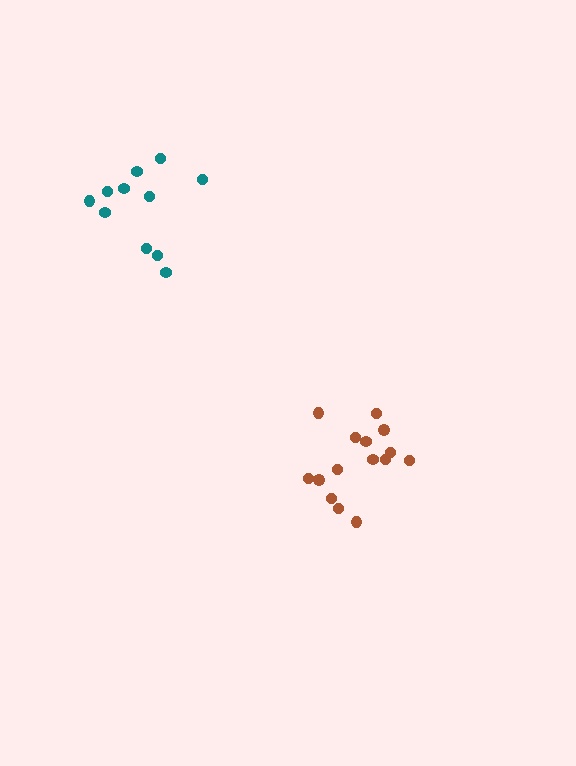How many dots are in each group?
Group 1: 15 dots, Group 2: 11 dots (26 total).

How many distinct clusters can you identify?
There are 2 distinct clusters.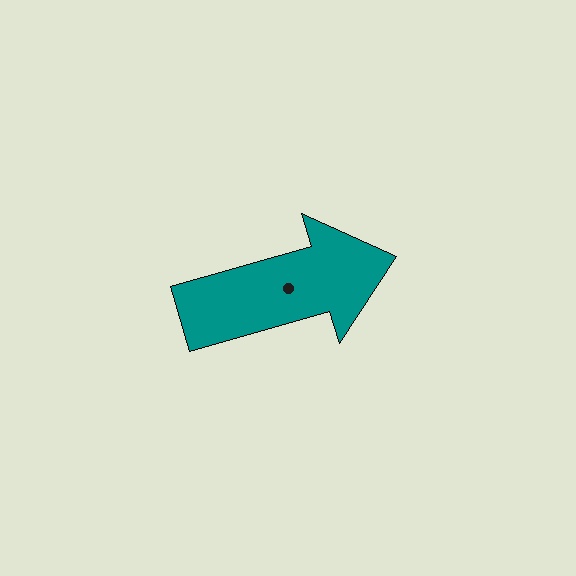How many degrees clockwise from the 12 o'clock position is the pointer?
Approximately 74 degrees.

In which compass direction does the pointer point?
East.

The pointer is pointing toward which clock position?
Roughly 2 o'clock.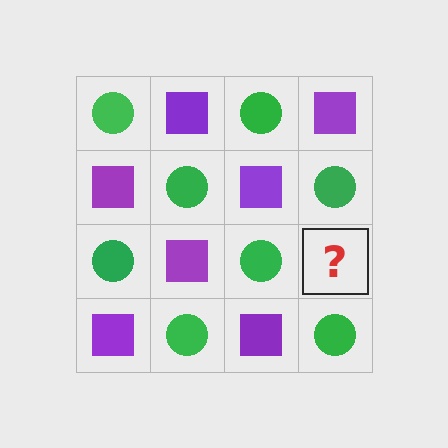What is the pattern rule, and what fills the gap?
The rule is that it alternates green circle and purple square in a checkerboard pattern. The gap should be filled with a purple square.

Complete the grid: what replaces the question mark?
The question mark should be replaced with a purple square.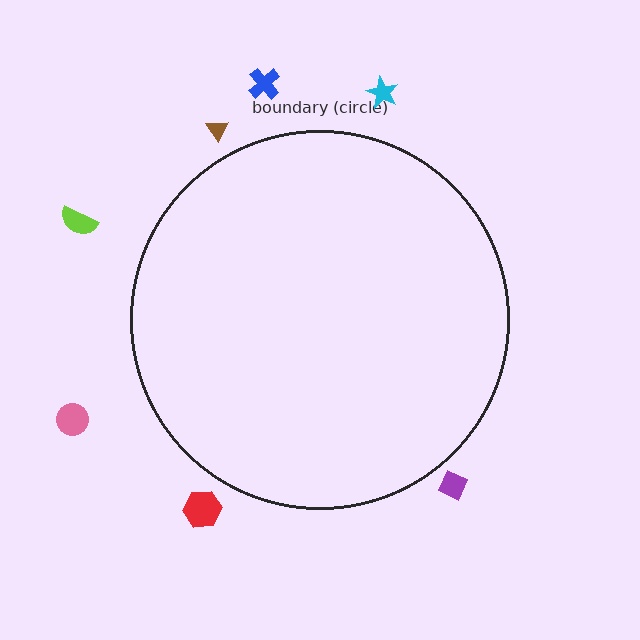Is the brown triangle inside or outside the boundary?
Outside.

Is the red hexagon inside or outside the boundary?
Outside.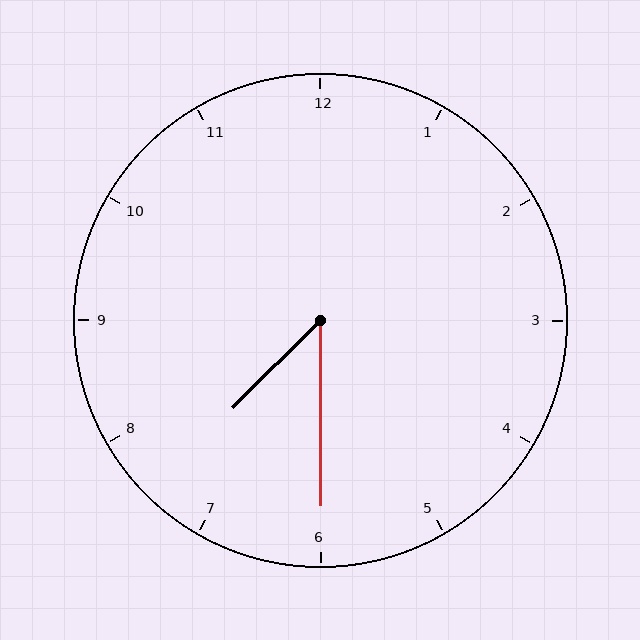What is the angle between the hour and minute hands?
Approximately 45 degrees.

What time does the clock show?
7:30.